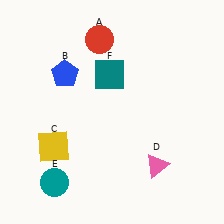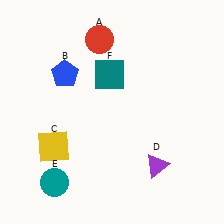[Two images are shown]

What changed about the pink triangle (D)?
In Image 1, D is pink. In Image 2, it changed to purple.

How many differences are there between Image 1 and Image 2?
There is 1 difference between the two images.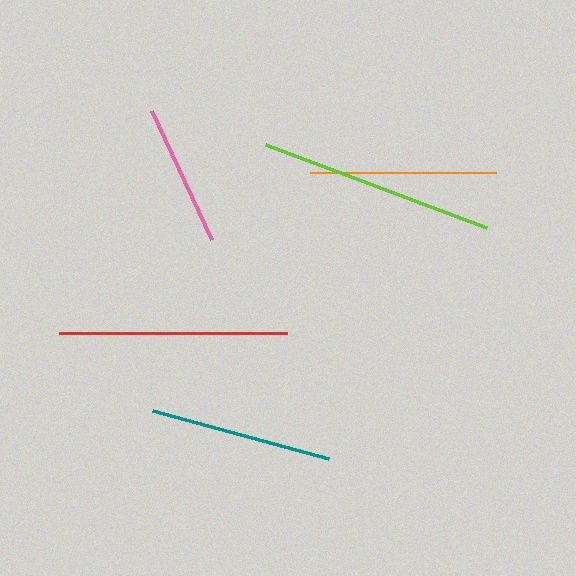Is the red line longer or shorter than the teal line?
The red line is longer than the teal line.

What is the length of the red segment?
The red segment is approximately 228 pixels long.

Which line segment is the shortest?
The pink line is the shortest at approximately 142 pixels.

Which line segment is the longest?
The lime line is the longest at approximately 235 pixels.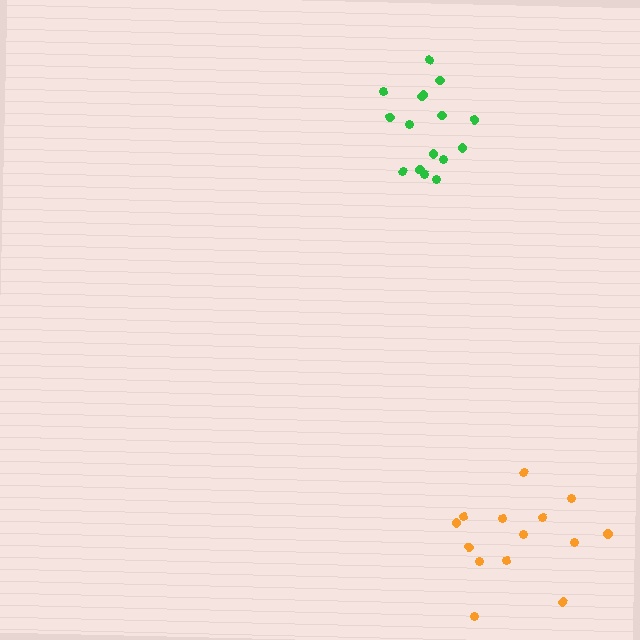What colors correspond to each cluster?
The clusters are colored: green, orange.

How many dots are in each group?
Group 1: 16 dots, Group 2: 14 dots (30 total).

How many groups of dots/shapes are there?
There are 2 groups.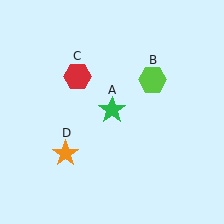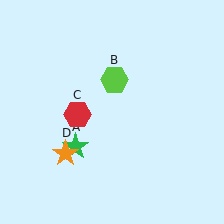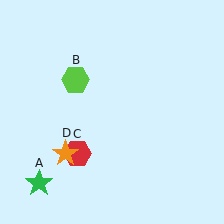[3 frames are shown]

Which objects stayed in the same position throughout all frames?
Orange star (object D) remained stationary.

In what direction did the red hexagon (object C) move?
The red hexagon (object C) moved down.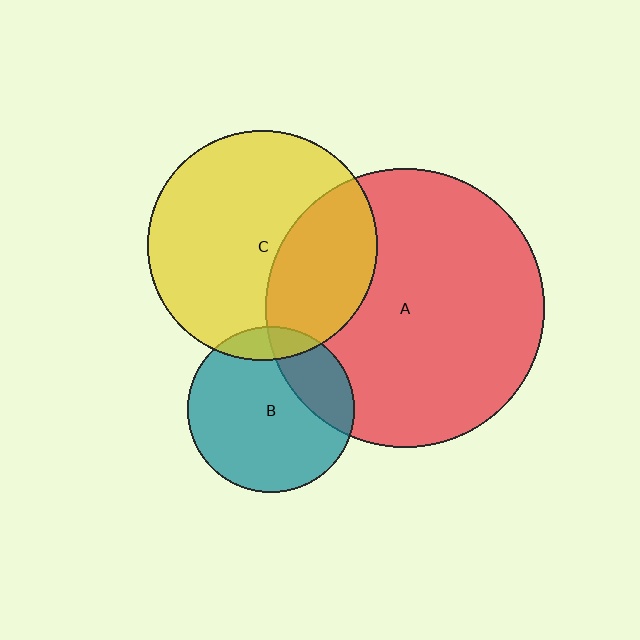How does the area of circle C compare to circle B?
Approximately 1.9 times.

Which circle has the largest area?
Circle A (red).